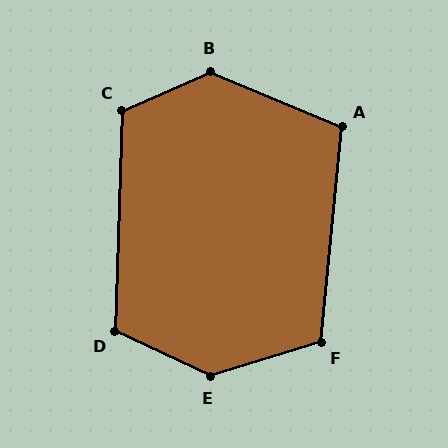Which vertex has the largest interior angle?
E, at approximately 137 degrees.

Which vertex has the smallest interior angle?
A, at approximately 107 degrees.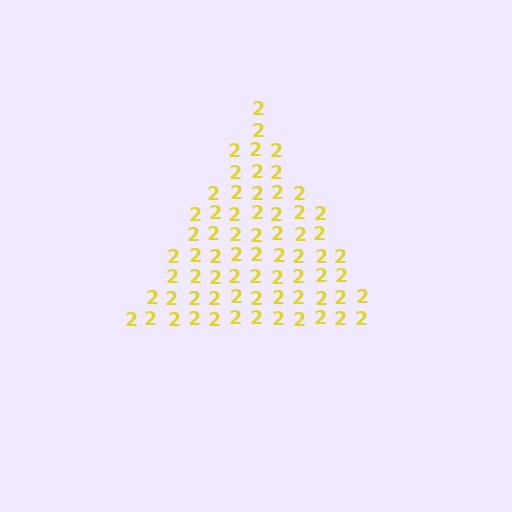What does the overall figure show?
The overall figure shows a triangle.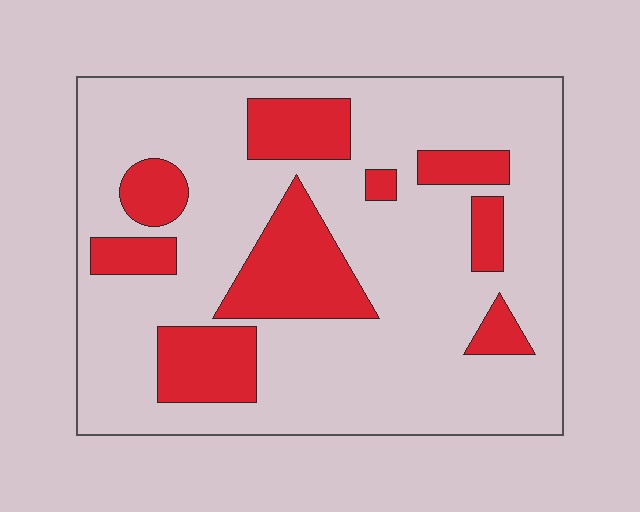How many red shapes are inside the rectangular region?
9.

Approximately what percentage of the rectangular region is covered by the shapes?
Approximately 25%.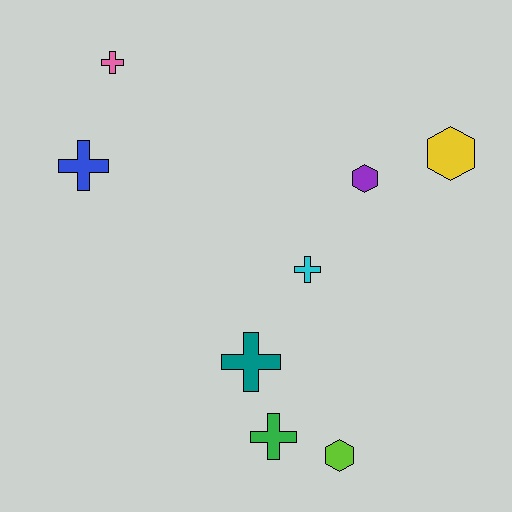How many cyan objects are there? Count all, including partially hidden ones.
There is 1 cyan object.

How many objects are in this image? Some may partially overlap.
There are 8 objects.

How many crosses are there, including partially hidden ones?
There are 5 crosses.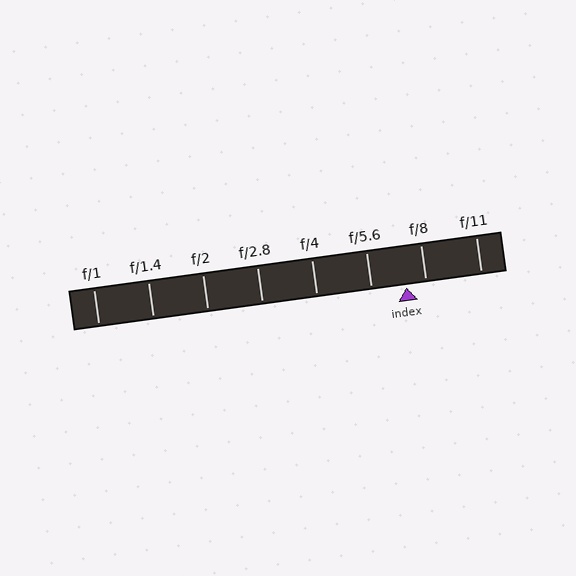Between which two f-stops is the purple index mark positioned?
The index mark is between f/5.6 and f/8.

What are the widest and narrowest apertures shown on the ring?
The widest aperture shown is f/1 and the narrowest is f/11.